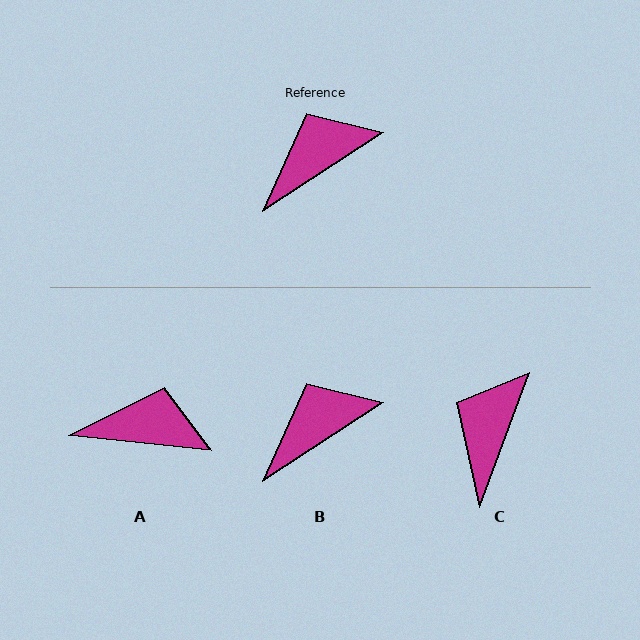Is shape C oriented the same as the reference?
No, it is off by about 36 degrees.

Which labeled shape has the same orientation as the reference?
B.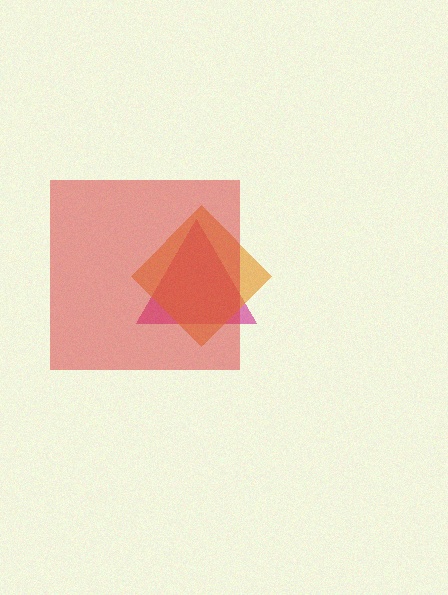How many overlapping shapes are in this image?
There are 3 overlapping shapes in the image.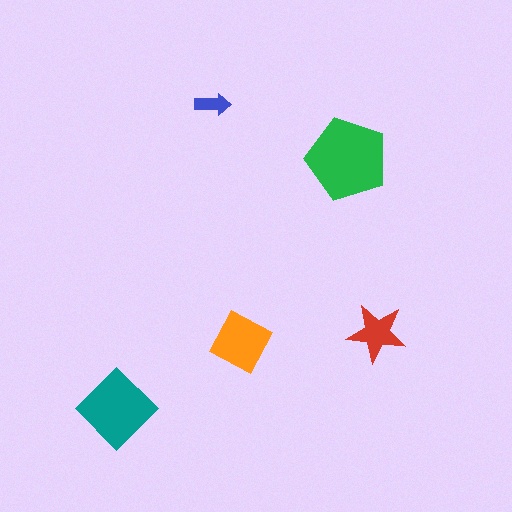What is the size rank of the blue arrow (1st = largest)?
5th.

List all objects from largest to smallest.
The green pentagon, the teal diamond, the orange square, the red star, the blue arrow.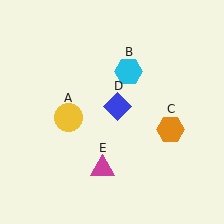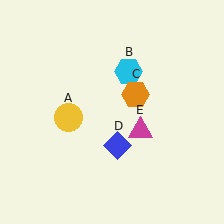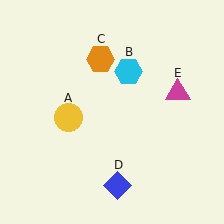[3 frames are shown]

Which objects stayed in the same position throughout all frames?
Yellow circle (object A) and cyan hexagon (object B) remained stationary.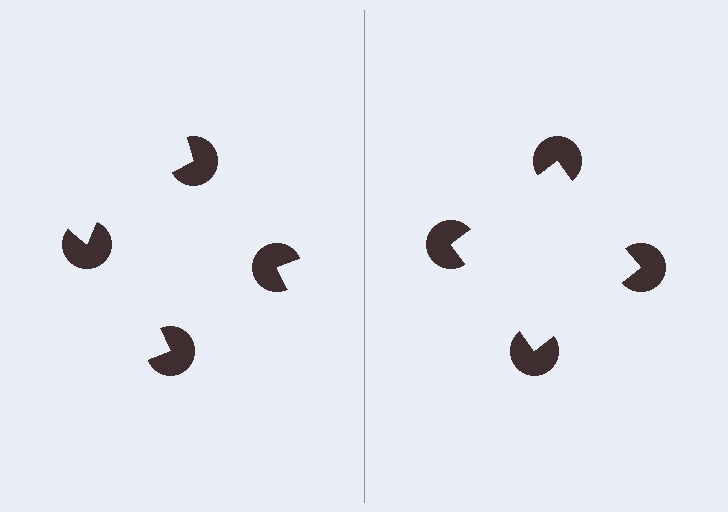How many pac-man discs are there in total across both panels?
8 — 4 on each side.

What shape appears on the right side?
An illusory square.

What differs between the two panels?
The pac-man discs are positioned identically on both sides; only the wedge orientations differ. On the right they align to a square; on the left they are misaligned.